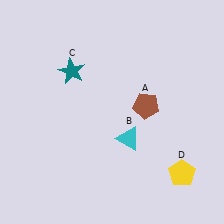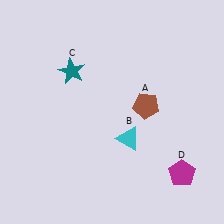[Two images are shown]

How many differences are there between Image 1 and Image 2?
There is 1 difference between the two images.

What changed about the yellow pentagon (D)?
In Image 1, D is yellow. In Image 2, it changed to magenta.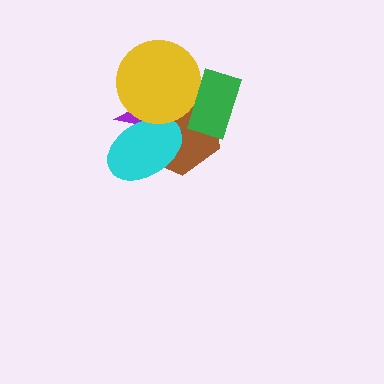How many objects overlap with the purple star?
3 objects overlap with the purple star.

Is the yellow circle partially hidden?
Yes, it is partially covered by another shape.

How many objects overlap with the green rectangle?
2 objects overlap with the green rectangle.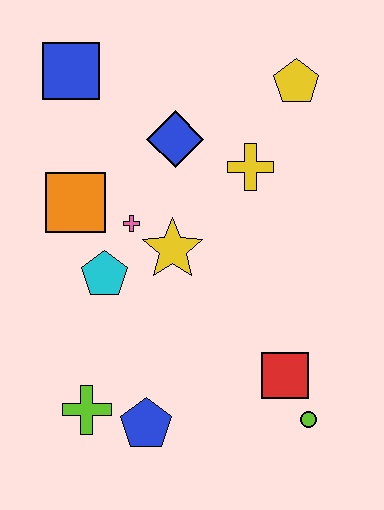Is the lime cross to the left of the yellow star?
Yes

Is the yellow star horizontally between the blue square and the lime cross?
No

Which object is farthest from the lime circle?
The blue square is farthest from the lime circle.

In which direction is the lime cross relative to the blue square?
The lime cross is below the blue square.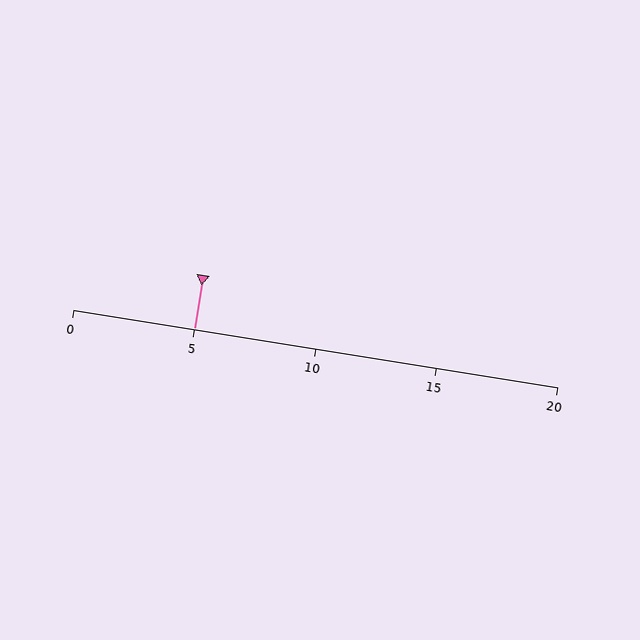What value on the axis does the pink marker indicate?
The marker indicates approximately 5.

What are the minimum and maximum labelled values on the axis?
The axis runs from 0 to 20.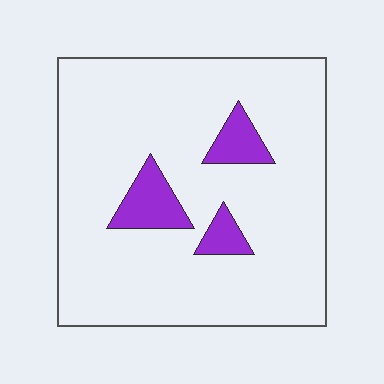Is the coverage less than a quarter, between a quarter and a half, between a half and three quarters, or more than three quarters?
Less than a quarter.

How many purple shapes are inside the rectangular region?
3.